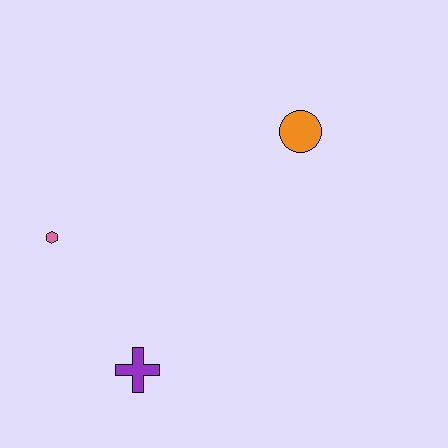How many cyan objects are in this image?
There are no cyan objects.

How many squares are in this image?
There are no squares.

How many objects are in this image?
There are 3 objects.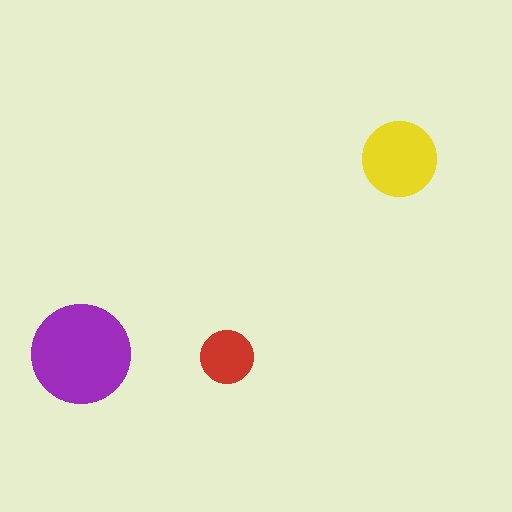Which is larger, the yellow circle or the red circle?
The yellow one.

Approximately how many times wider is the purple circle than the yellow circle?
About 1.5 times wider.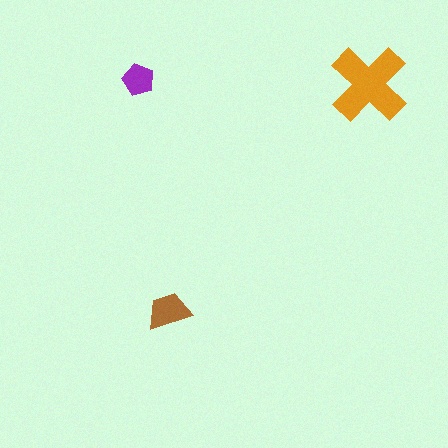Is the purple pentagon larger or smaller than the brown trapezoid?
Smaller.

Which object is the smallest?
The purple pentagon.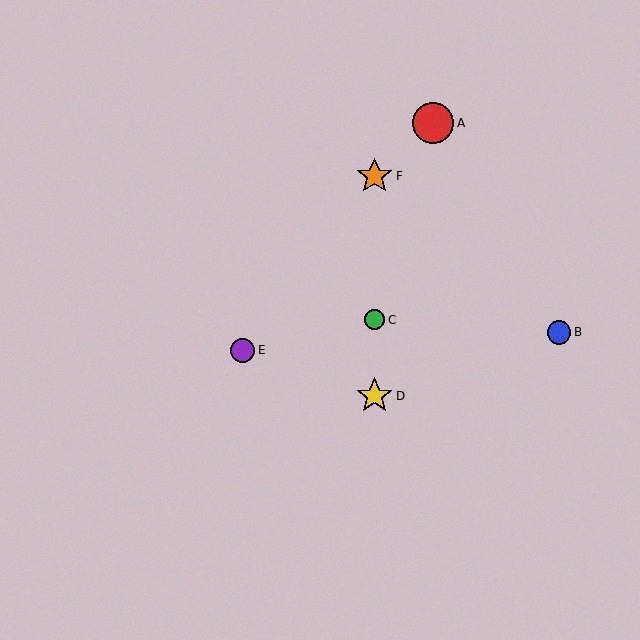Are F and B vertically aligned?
No, F is at x≈375 and B is at x≈559.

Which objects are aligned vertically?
Objects C, D, F are aligned vertically.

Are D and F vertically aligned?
Yes, both are at x≈375.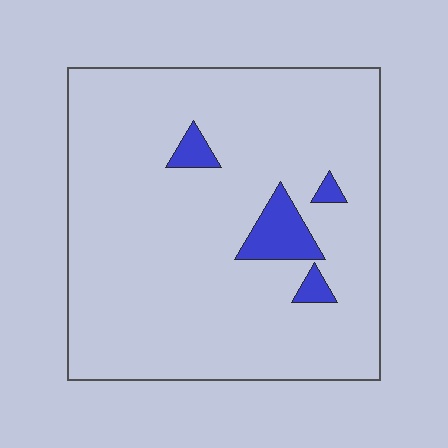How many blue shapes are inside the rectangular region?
4.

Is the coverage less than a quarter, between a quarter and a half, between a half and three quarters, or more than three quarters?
Less than a quarter.